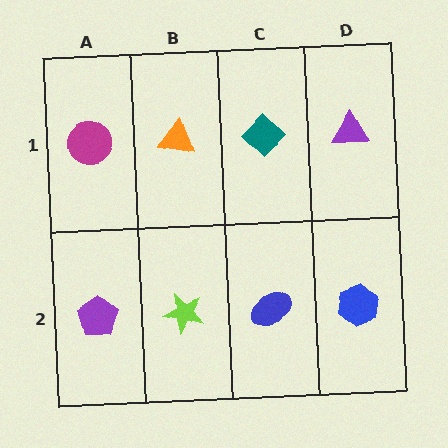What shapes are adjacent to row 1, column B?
A lime star (row 2, column B), a magenta circle (row 1, column A), a teal diamond (row 1, column C).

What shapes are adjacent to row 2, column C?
A teal diamond (row 1, column C), a lime star (row 2, column B), a blue hexagon (row 2, column D).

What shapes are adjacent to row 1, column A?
A purple pentagon (row 2, column A), an orange triangle (row 1, column B).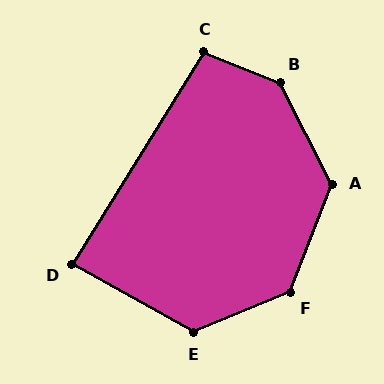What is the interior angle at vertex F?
Approximately 134 degrees (obtuse).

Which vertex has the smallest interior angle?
D, at approximately 87 degrees.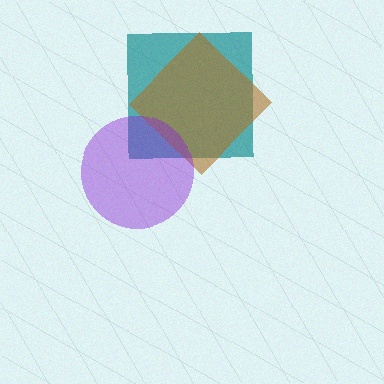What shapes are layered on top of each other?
The layered shapes are: a teal square, a brown diamond, a purple circle.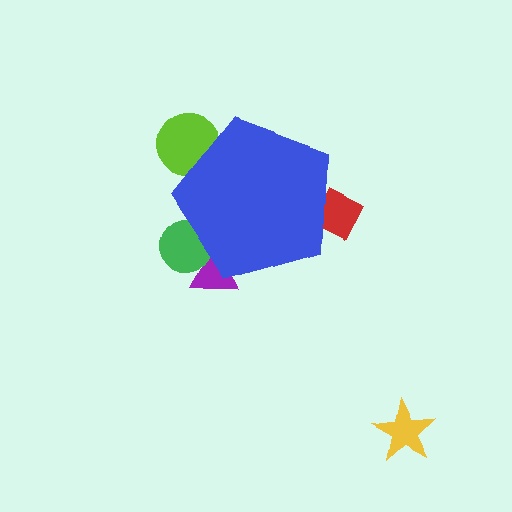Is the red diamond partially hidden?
Yes, the red diamond is partially hidden behind the blue pentagon.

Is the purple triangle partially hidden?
Yes, the purple triangle is partially hidden behind the blue pentagon.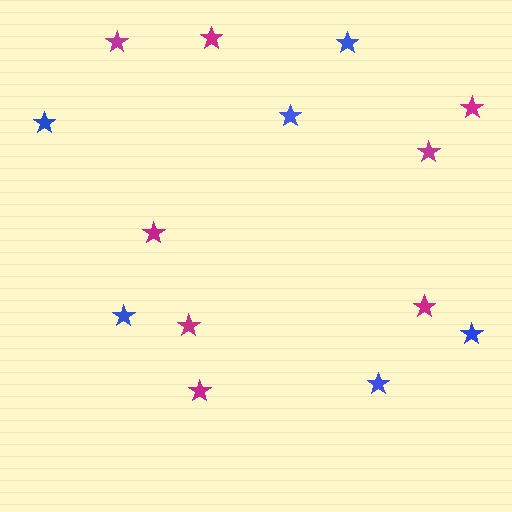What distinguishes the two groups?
There are 2 groups: one group of magenta stars (8) and one group of blue stars (6).